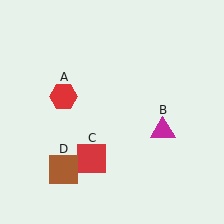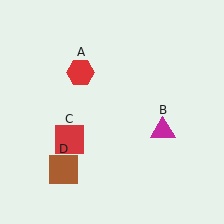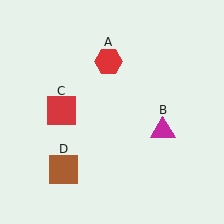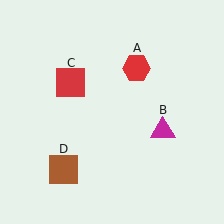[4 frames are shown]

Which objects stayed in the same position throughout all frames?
Magenta triangle (object B) and brown square (object D) remained stationary.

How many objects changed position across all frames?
2 objects changed position: red hexagon (object A), red square (object C).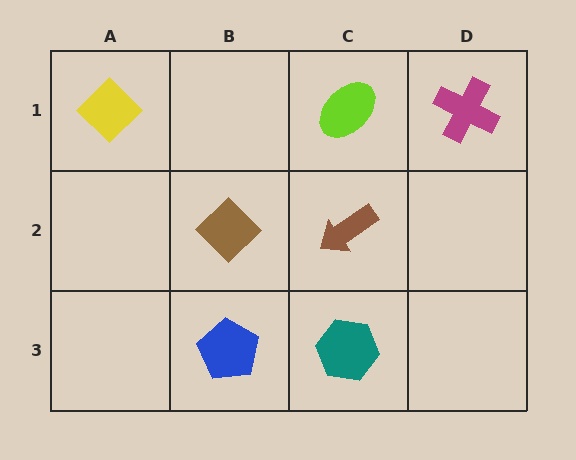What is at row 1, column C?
A lime ellipse.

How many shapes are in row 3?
2 shapes.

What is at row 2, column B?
A brown diamond.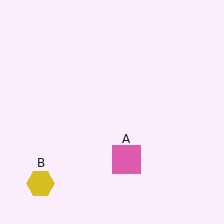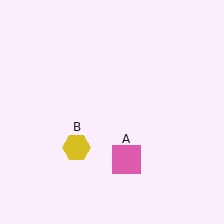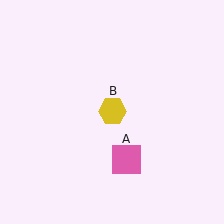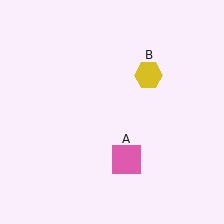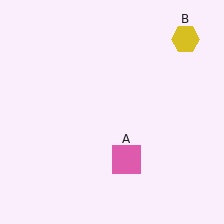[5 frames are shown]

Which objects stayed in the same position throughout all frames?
Pink square (object A) remained stationary.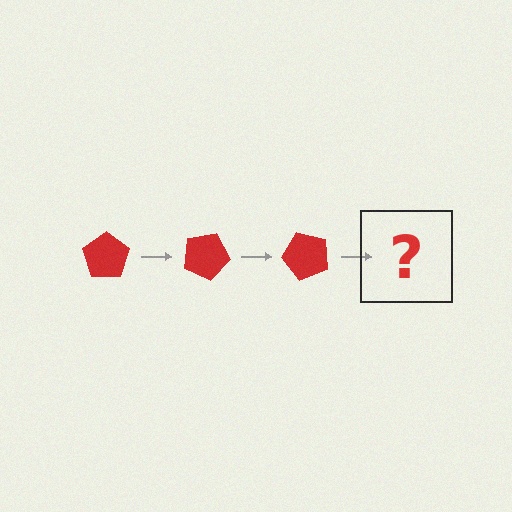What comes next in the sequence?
The next element should be a red pentagon rotated 75 degrees.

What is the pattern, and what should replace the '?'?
The pattern is that the pentagon rotates 25 degrees each step. The '?' should be a red pentagon rotated 75 degrees.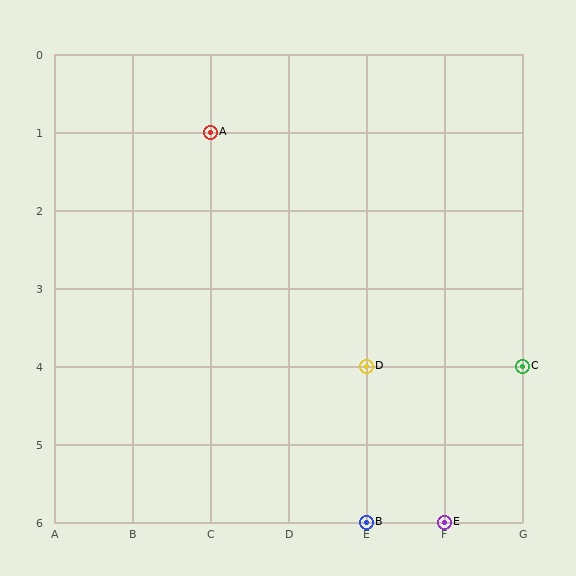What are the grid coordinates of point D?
Point D is at grid coordinates (E, 4).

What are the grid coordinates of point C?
Point C is at grid coordinates (G, 4).